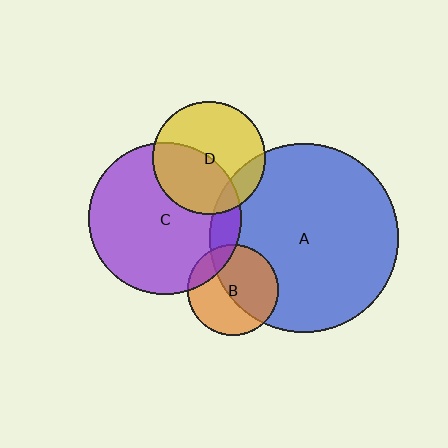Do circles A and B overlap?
Yes.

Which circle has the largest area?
Circle A (blue).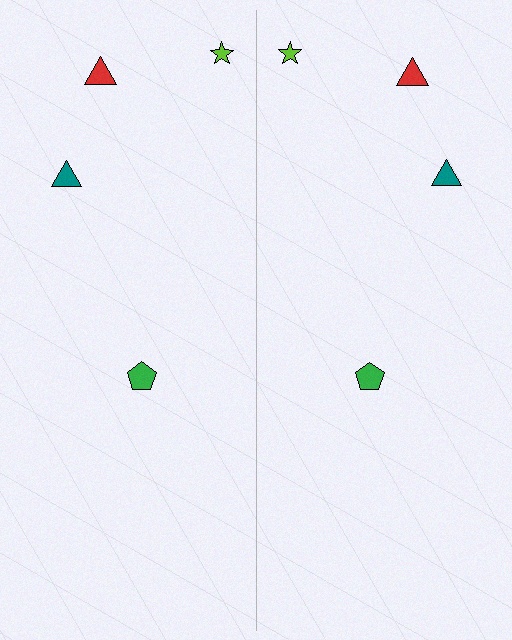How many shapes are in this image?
There are 8 shapes in this image.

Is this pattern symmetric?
Yes, this pattern has bilateral (reflection) symmetry.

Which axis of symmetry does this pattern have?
The pattern has a vertical axis of symmetry running through the center of the image.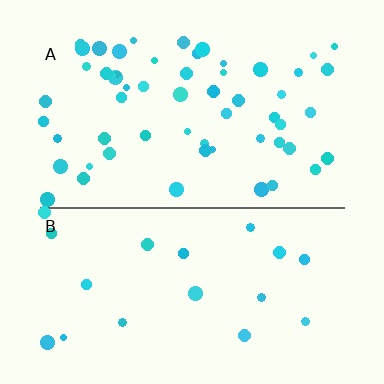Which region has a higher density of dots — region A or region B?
A (the top).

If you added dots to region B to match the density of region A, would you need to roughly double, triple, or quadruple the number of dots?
Approximately triple.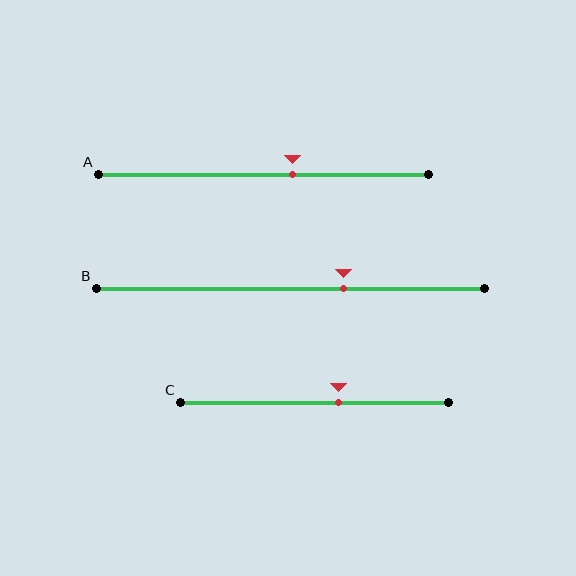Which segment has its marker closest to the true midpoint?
Segment A has its marker closest to the true midpoint.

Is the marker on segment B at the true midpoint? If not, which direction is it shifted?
No, the marker on segment B is shifted to the right by about 14% of the segment length.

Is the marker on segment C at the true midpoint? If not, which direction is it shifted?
No, the marker on segment C is shifted to the right by about 9% of the segment length.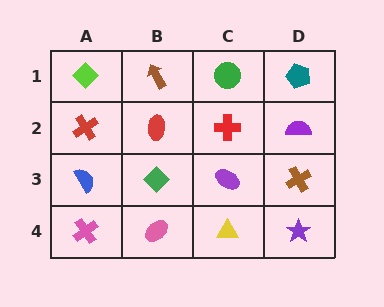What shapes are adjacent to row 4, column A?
A blue semicircle (row 3, column A), a pink ellipse (row 4, column B).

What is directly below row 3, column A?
A pink cross.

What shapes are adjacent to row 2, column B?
A brown arrow (row 1, column B), a green diamond (row 3, column B), a red cross (row 2, column A), a red cross (row 2, column C).